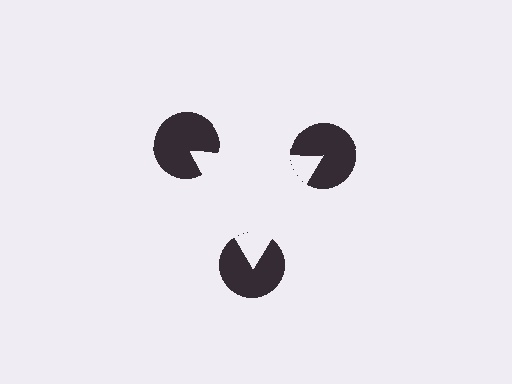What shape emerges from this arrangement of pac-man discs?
An illusory triangle — its edges are inferred from the aligned wedge cuts in the pac-man discs, not physically drawn.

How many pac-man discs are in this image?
There are 3 — one at each vertex of the illusory triangle.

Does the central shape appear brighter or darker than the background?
It typically appears slightly brighter than the background, even though no actual brightness change is drawn.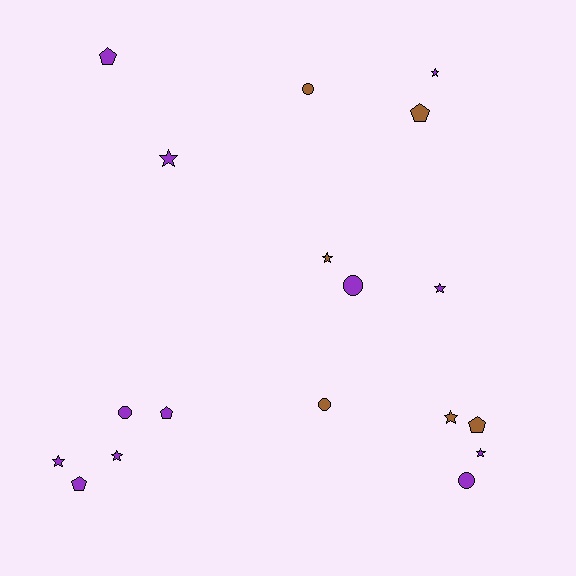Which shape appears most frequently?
Star, with 8 objects.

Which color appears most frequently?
Purple, with 12 objects.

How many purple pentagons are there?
There are 3 purple pentagons.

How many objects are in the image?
There are 18 objects.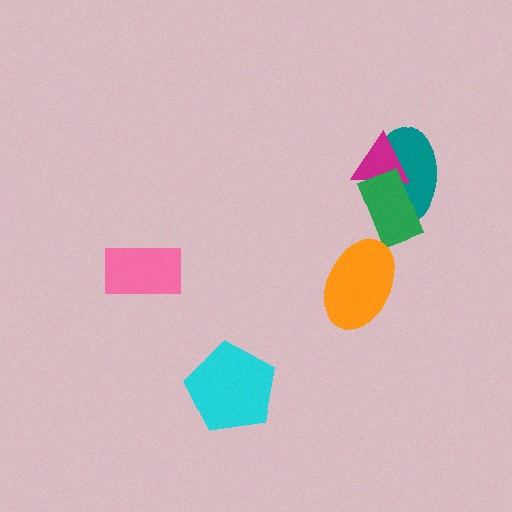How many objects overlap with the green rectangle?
2 objects overlap with the green rectangle.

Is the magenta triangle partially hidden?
Yes, it is partially covered by another shape.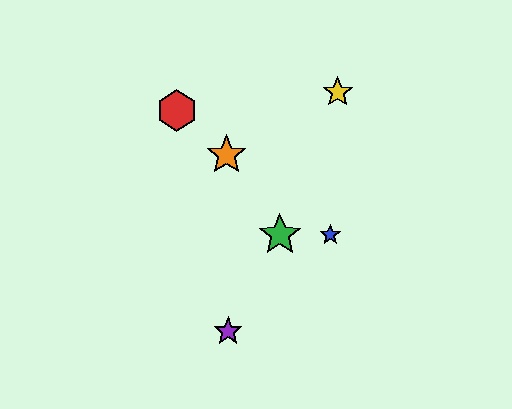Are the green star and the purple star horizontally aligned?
No, the green star is at y≈235 and the purple star is at y≈331.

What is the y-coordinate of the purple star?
The purple star is at y≈331.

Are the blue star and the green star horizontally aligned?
Yes, both are at y≈235.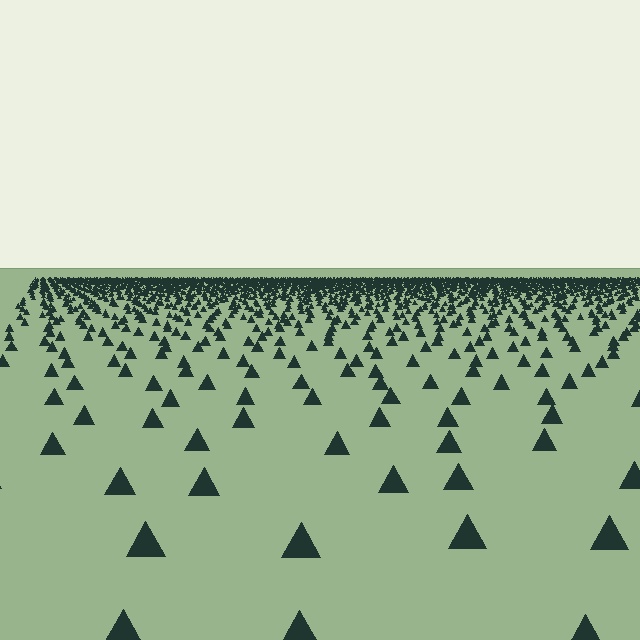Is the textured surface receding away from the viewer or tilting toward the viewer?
The surface is receding away from the viewer. Texture elements get smaller and denser toward the top.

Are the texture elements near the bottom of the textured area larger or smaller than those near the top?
Larger. Near the bottom, elements are closer to the viewer and appear at a bigger on-screen size.